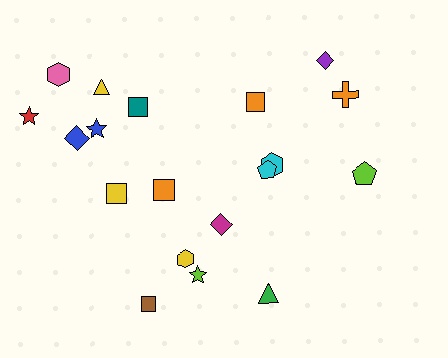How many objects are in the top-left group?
There are 8 objects.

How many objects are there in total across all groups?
There are 19 objects.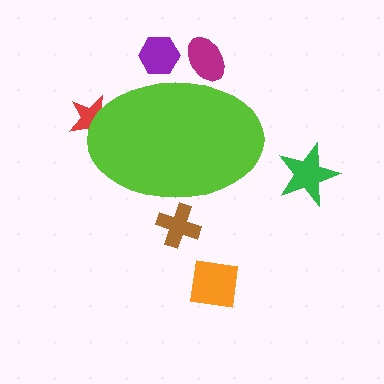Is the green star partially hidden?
No, the green star is fully visible.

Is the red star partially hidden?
Yes, the red star is partially hidden behind the lime ellipse.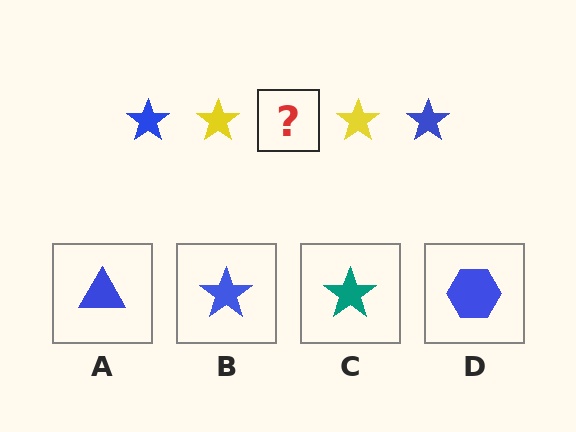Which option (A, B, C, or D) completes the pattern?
B.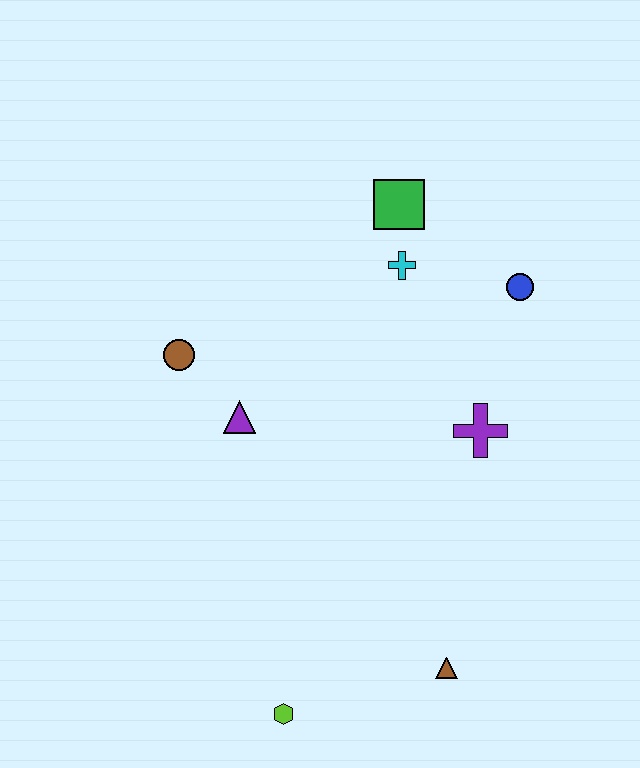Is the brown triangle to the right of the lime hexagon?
Yes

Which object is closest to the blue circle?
The cyan cross is closest to the blue circle.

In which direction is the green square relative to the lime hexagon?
The green square is above the lime hexagon.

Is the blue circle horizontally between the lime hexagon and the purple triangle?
No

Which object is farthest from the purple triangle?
The brown triangle is farthest from the purple triangle.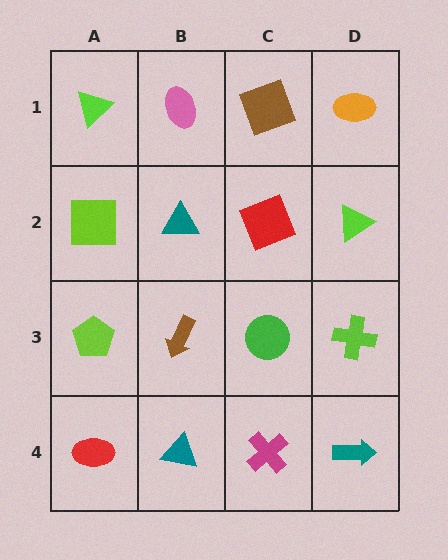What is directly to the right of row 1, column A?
A pink ellipse.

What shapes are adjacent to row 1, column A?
A lime square (row 2, column A), a pink ellipse (row 1, column B).